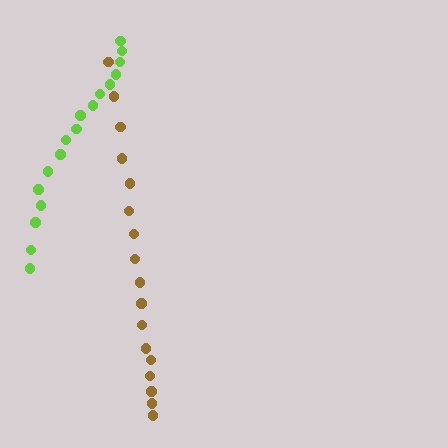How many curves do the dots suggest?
There are 2 distinct paths.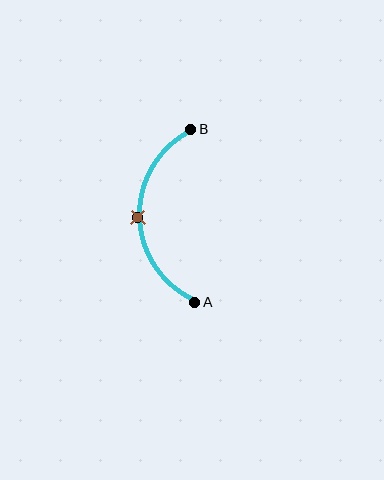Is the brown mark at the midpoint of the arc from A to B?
Yes. The brown mark lies on the arc at equal arc-length from both A and B — it is the arc midpoint.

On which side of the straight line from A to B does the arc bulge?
The arc bulges to the left of the straight line connecting A and B.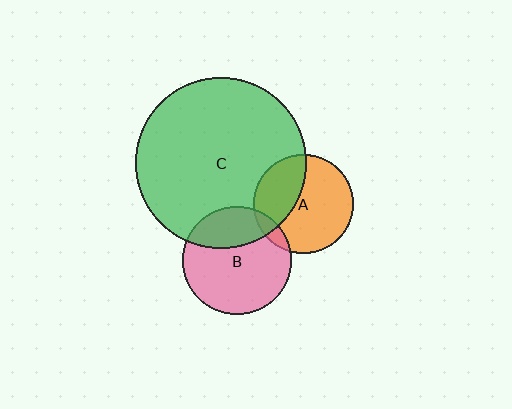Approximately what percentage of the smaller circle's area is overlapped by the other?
Approximately 35%.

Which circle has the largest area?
Circle C (green).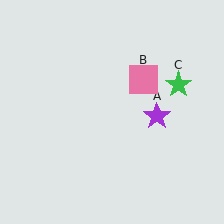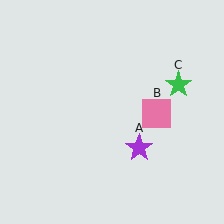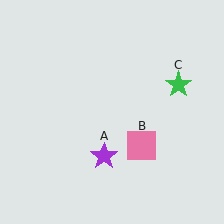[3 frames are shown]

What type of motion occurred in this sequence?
The purple star (object A), pink square (object B) rotated clockwise around the center of the scene.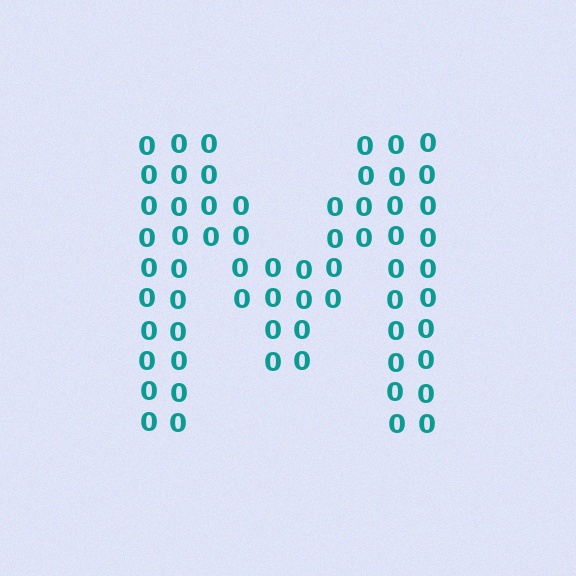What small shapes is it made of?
It is made of small digit 0's.